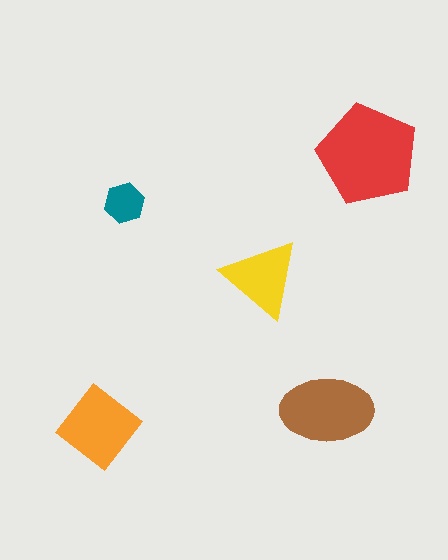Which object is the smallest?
The teal hexagon.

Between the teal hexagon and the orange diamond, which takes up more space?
The orange diamond.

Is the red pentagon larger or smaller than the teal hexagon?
Larger.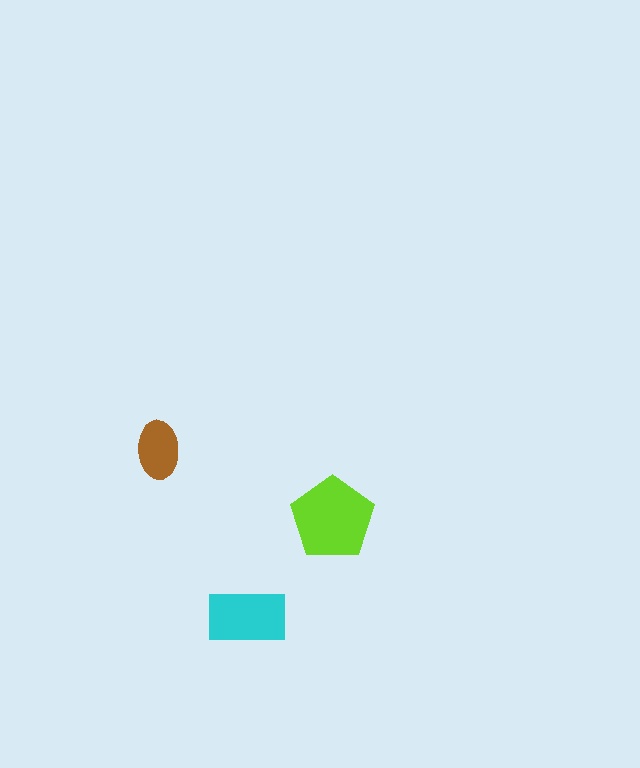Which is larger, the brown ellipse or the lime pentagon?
The lime pentagon.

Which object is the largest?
The lime pentagon.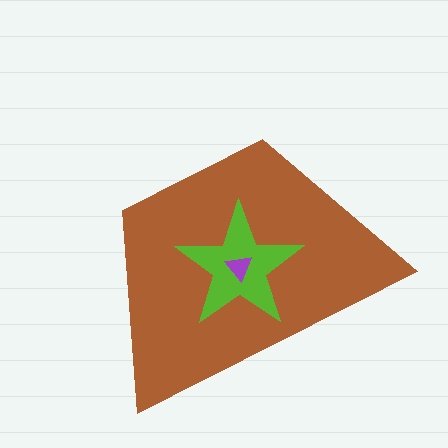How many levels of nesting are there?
3.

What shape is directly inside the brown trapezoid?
The lime star.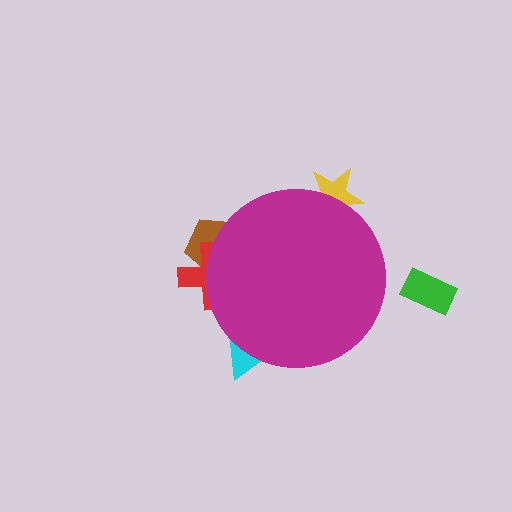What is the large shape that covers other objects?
A magenta circle.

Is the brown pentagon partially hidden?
Yes, the brown pentagon is partially hidden behind the magenta circle.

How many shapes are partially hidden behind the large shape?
4 shapes are partially hidden.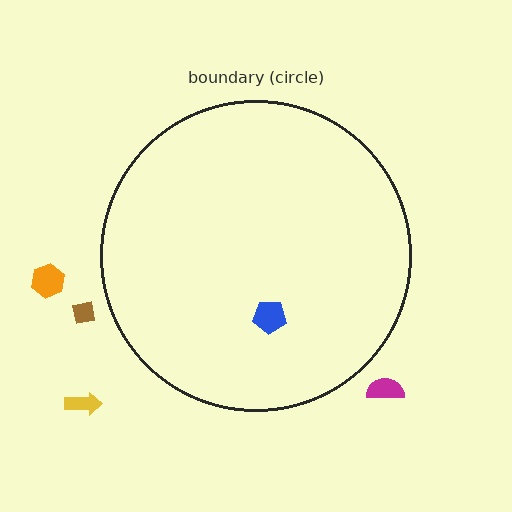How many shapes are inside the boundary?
1 inside, 4 outside.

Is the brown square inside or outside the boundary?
Outside.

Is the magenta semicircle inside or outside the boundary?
Outside.